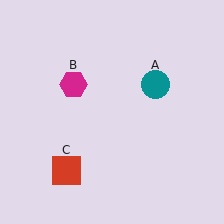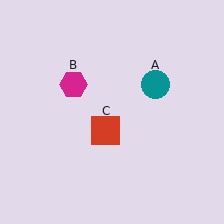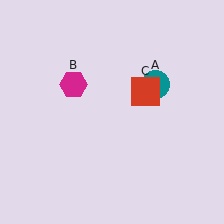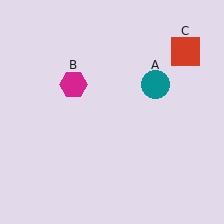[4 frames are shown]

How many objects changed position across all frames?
1 object changed position: red square (object C).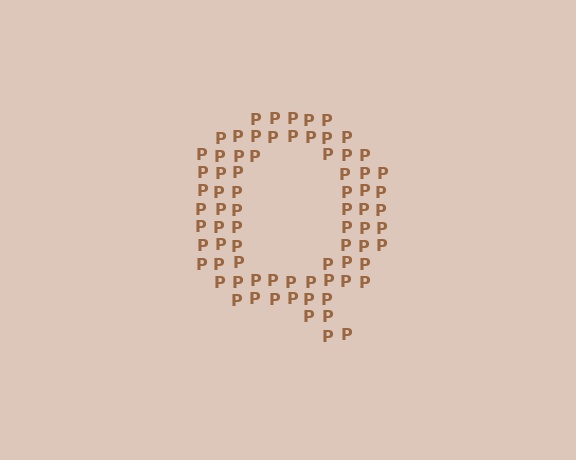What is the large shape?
The large shape is the letter Q.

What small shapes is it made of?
It is made of small letter P's.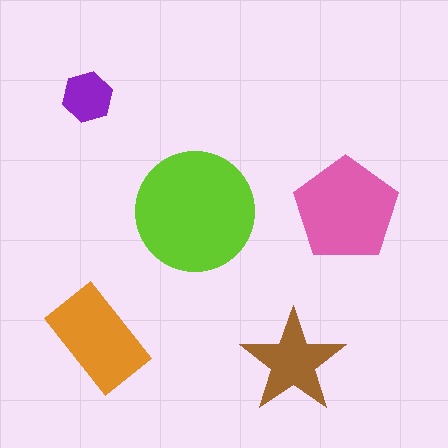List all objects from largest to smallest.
The lime circle, the pink pentagon, the orange rectangle, the brown star, the purple hexagon.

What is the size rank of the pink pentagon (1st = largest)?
2nd.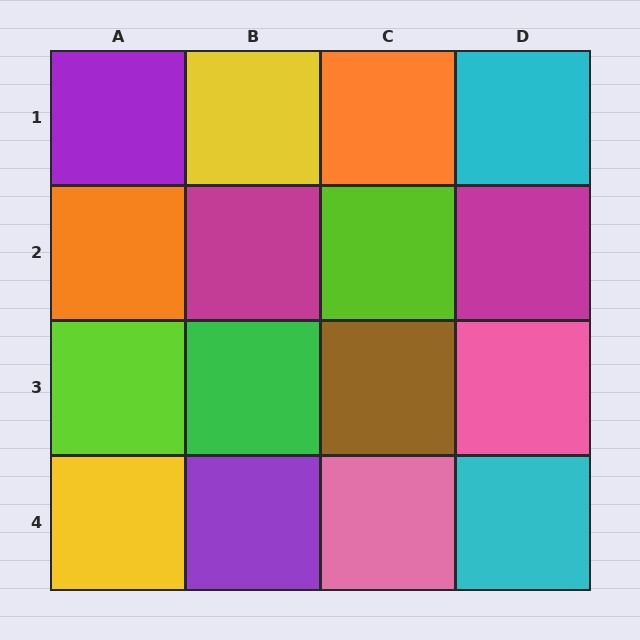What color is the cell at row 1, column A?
Purple.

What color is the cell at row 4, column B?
Purple.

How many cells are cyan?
2 cells are cyan.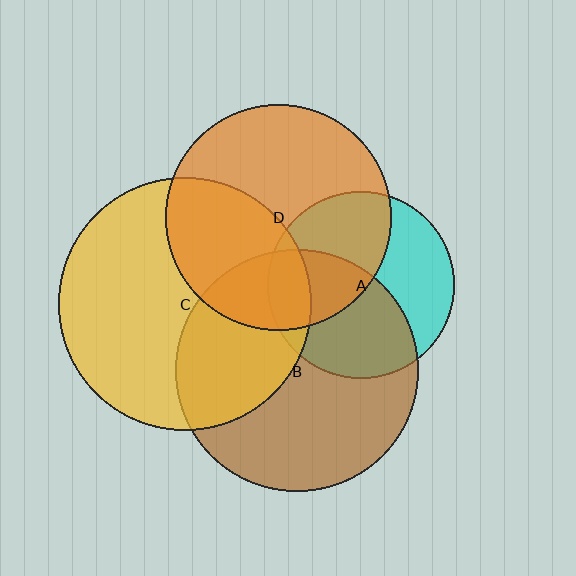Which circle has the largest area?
Circle C (yellow).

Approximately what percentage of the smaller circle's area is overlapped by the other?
Approximately 40%.